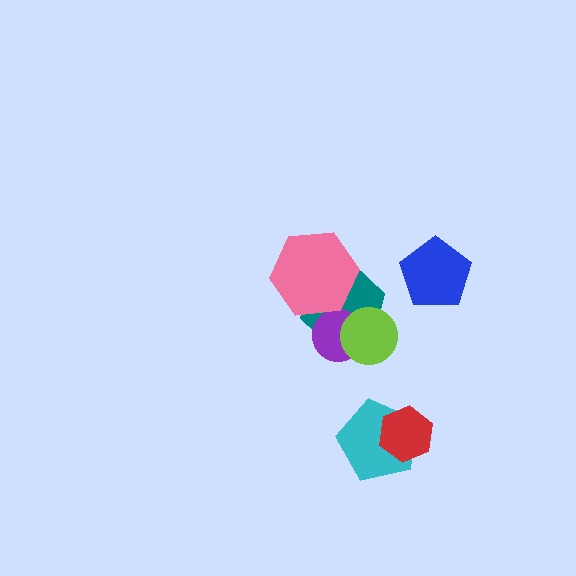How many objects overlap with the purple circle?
2 objects overlap with the purple circle.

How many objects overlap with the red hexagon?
1 object overlaps with the red hexagon.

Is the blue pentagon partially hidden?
No, no other shape covers it.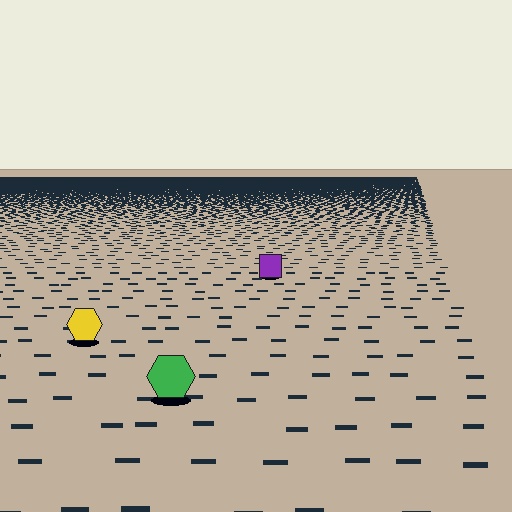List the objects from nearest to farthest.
From nearest to farthest: the green hexagon, the yellow hexagon, the purple square.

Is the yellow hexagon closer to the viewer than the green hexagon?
No. The green hexagon is closer — you can tell from the texture gradient: the ground texture is coarser near it.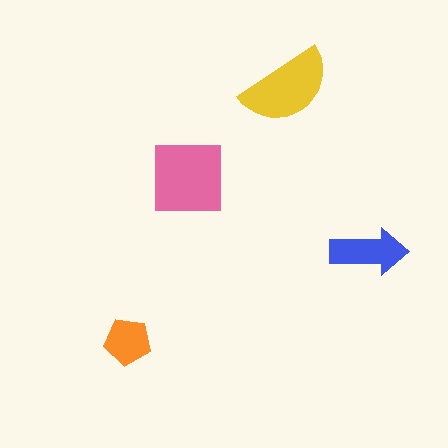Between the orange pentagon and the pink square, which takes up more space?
The pink square.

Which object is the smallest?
The orange pentagon.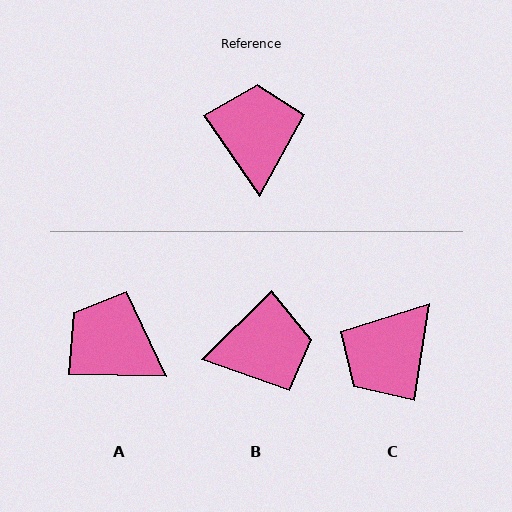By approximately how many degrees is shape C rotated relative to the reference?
Approximately 137 degrees counter-clockwise.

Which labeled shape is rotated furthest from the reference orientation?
C, about 137 degrees away.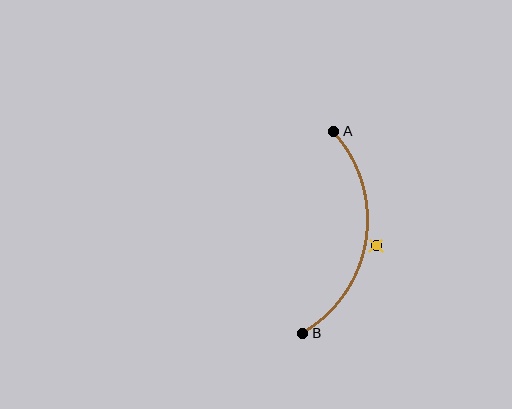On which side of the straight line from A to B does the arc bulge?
The arc bulges to the right of the straight line connecting A and B.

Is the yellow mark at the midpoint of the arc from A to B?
No — the yellow mark does not lie on the arc at all. It sits slightly outside the curve.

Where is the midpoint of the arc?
The arc midpoint is the point on the curve farthest from the straight line joining A and B. It sits to the right of that line.